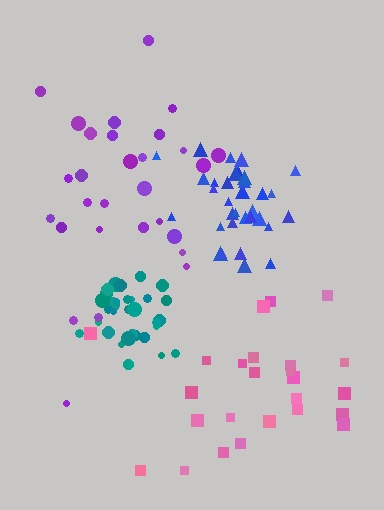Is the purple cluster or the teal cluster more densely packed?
Teal.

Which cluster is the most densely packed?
Teal.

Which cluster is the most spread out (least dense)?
Purple.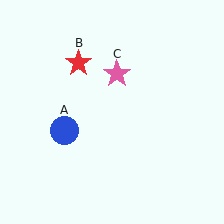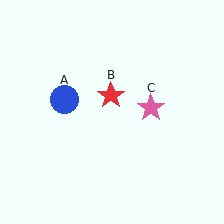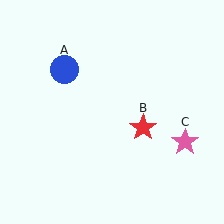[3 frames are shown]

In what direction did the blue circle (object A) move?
The blue circle (object A) moved up.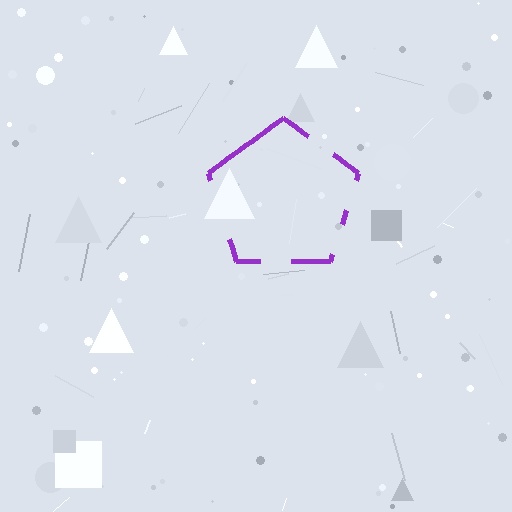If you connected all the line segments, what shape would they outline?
They would outline a pentagon.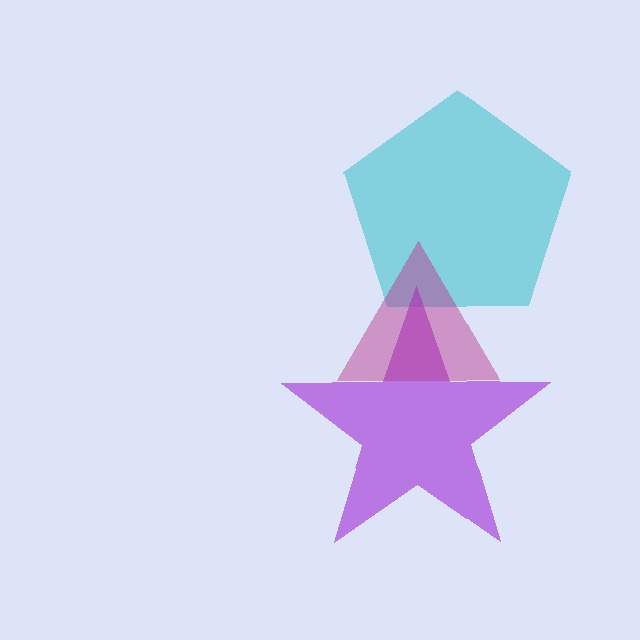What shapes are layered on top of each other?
The layered shapes are: a cyan pentagon, a purple star, a magenta triangle.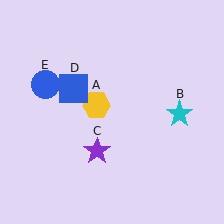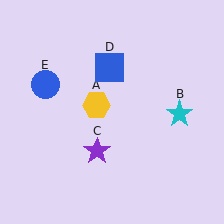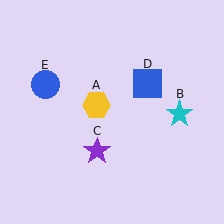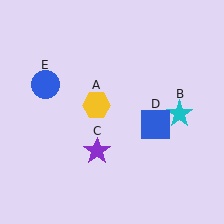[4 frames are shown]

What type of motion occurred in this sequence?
The blue square (object D) rotated clockwise around the center of the scene.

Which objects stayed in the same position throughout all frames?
Yellow hexagon (object A) and cyan star (object B) and purple star (object C) and blue circle (object E) remained stationary.